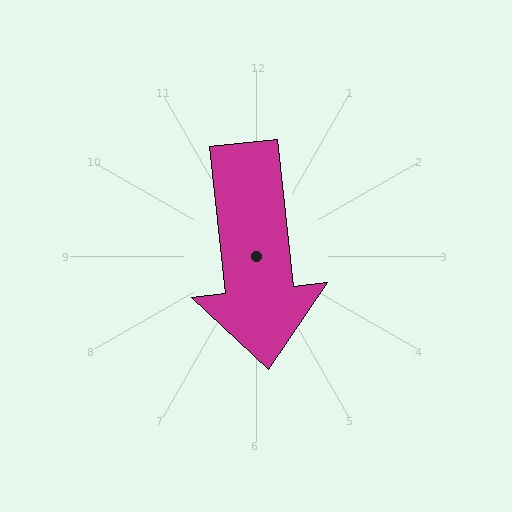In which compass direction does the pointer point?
South.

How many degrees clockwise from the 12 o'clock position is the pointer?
Approximately 174 degrees.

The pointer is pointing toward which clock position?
Roughly 6 o'clock.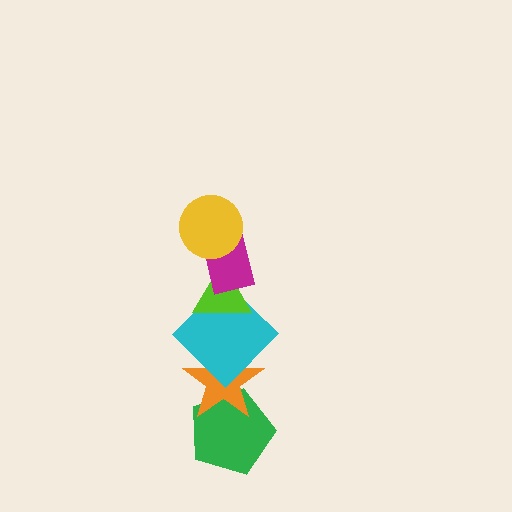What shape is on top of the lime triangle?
The magenta rectangle is on top of the lime triangle.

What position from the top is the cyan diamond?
The cyan diamond is 4th from the top.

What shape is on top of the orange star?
The cyan diamond is on top of the orange star.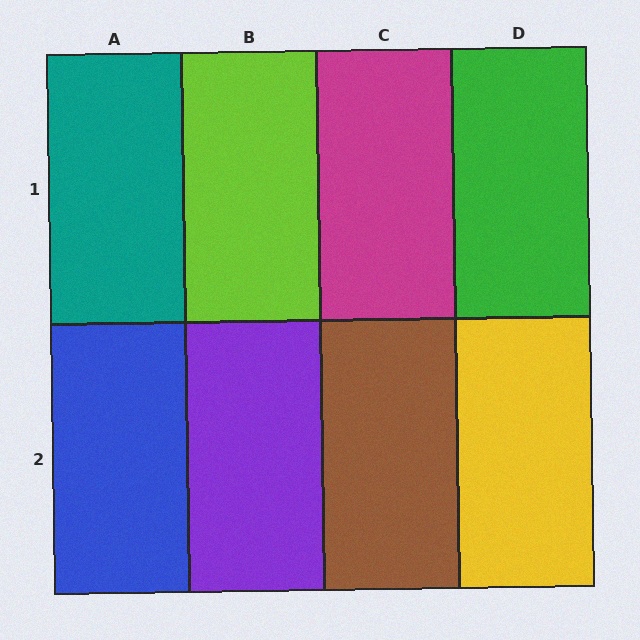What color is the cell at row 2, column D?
Yellow.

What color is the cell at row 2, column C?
Brown.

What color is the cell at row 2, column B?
Purple.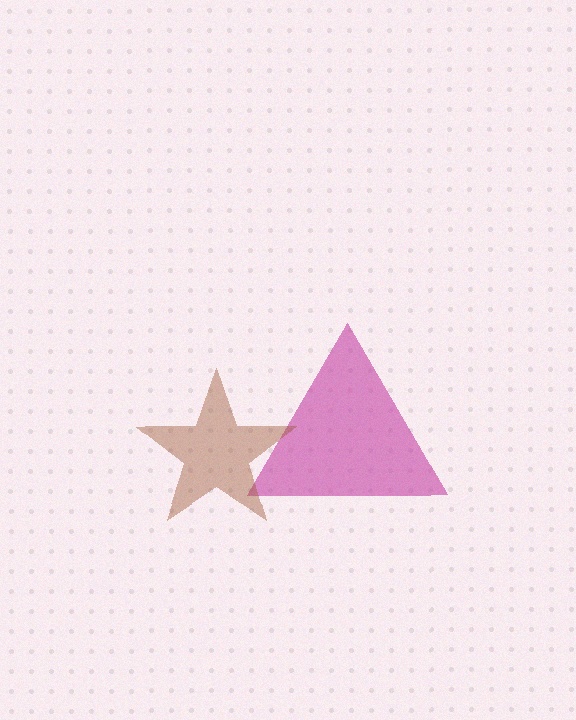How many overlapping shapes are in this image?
There are 2 overlapping shapes in the image.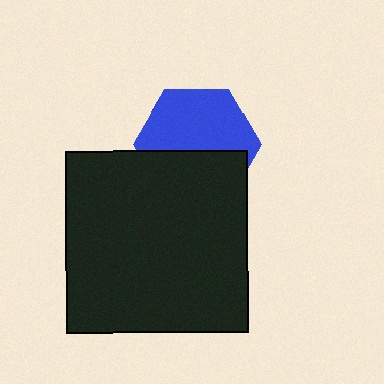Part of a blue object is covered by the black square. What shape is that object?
It is a hexagon.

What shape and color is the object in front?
The object in front is a black square.